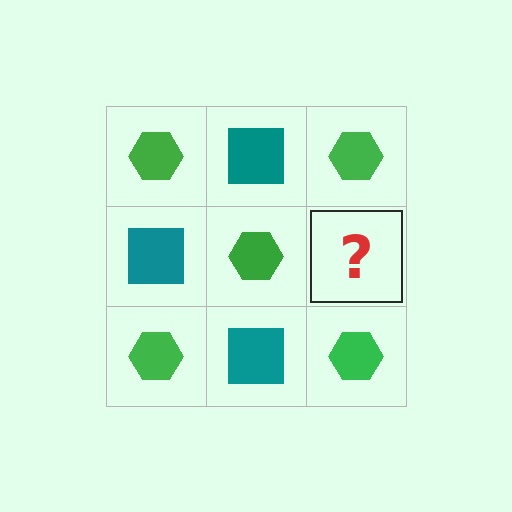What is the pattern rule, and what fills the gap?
The rule is that it alternates green hexagon and teal square in a checkerboard pattern. The gap should be filled with a teal square.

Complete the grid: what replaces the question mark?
The question mark should be replaced with a teal square.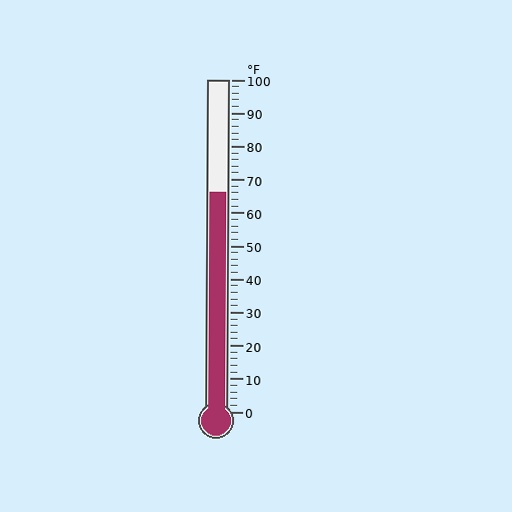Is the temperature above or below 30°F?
The temperature is above 30°F.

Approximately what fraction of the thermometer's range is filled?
The thermometer is filled to approximately 65% of its range.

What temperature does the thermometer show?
The thermometer shows approximately 66°F.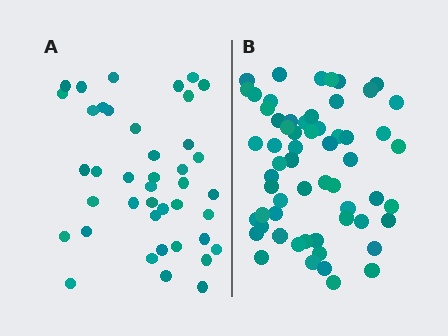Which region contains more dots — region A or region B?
Region B (the right region) has more dots.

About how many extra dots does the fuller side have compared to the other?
Region B has approximately 20 more dots than region A.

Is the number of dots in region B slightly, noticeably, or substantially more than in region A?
Region B has substantially more. The ratio is roughly 1.5 to 1.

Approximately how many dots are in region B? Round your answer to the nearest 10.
About 60 dots.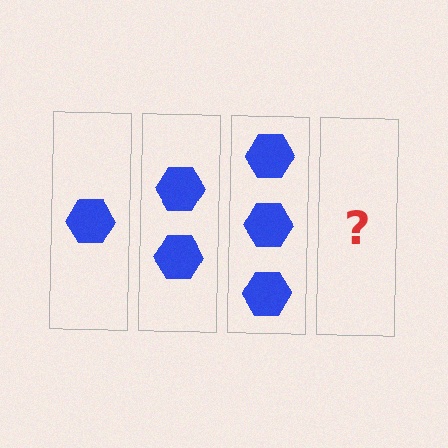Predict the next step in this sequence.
The next step is 4 hexagons.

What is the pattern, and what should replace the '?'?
The pattern is that each step adds one more hexagon. The '?' should be 4 hexagons.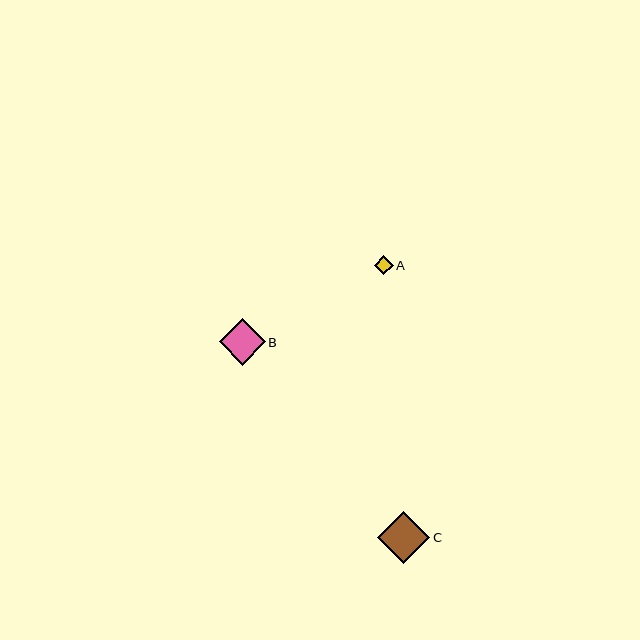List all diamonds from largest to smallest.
From largest to smallest: C, B, A.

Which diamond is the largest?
Diamond C is the largest with a size of approximately 53 pixels.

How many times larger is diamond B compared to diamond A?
Diamond B is approximately 2.4 times the size of diamond A.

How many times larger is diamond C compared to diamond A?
Diamond C is approximately 2.8 times the size of diamond A.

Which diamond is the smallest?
Diamond A is the smallest with a size of approximately 19 pixels.